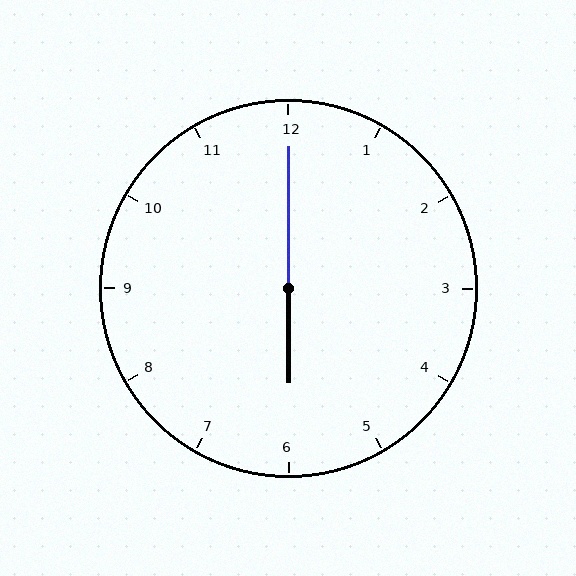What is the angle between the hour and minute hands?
Approximately 180 degrees.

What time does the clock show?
6:00.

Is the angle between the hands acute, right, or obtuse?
It is obtuse.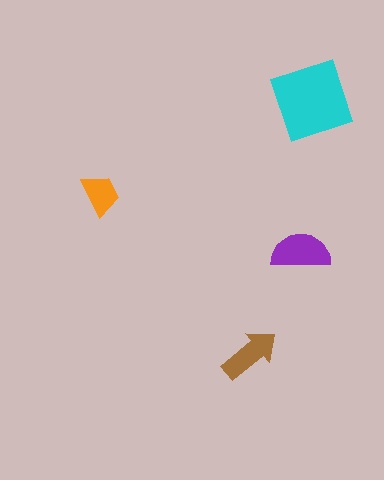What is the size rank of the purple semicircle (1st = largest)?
2nd.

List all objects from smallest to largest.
The orange trapezoid, the brown arrow, the purple semicircle, the cyan square.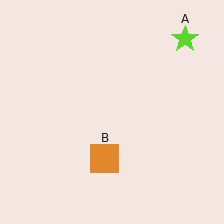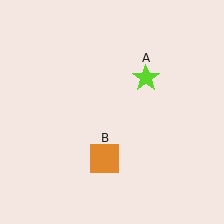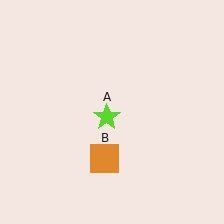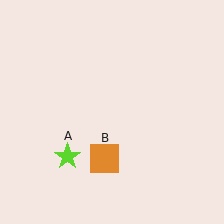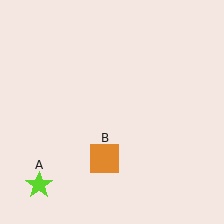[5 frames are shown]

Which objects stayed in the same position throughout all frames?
Orange square (object B) remained stationary.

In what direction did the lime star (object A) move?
The lime star (object A) moved down and to the left.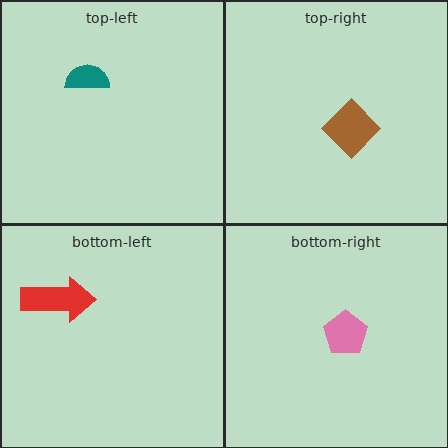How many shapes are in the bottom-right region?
1.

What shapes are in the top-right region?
The brown diamond.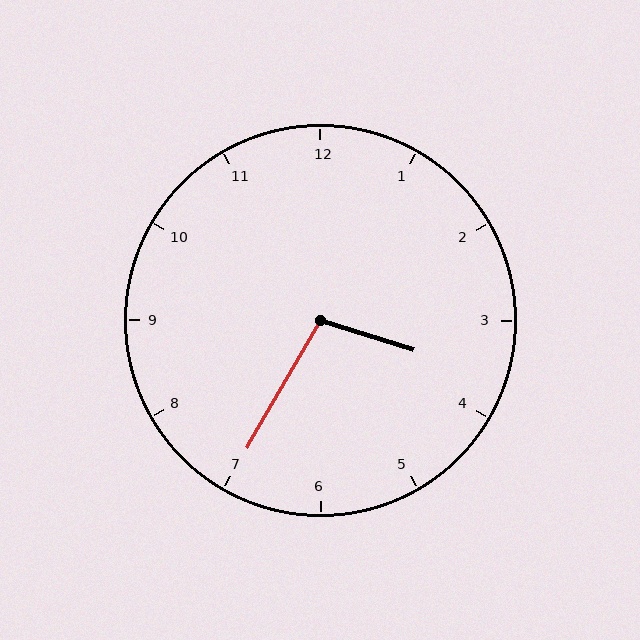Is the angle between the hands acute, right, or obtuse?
It is obtuse.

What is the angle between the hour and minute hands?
Approximately 102 degrees.